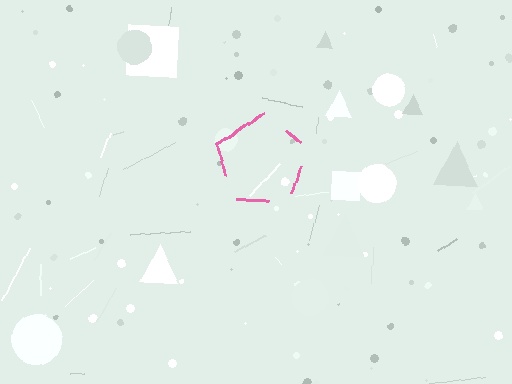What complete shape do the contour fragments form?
The contour fragments form a pentagon.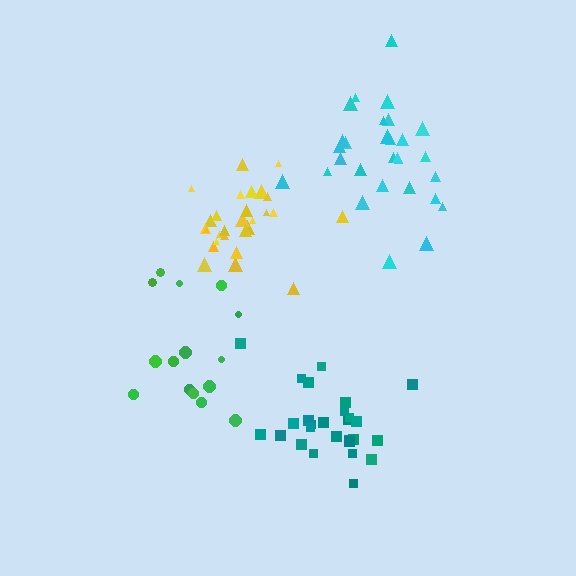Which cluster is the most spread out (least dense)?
Green.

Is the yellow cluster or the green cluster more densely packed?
Yellow.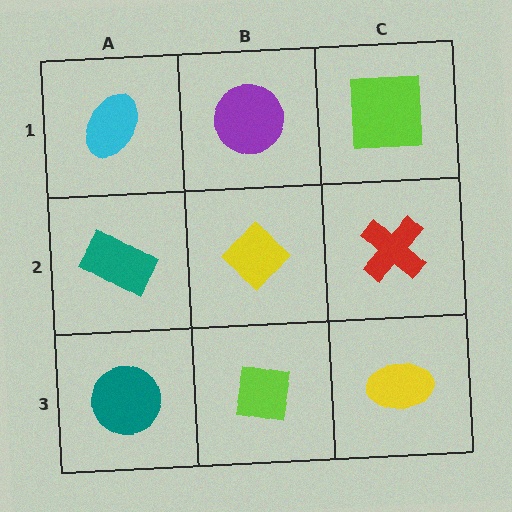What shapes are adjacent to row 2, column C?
A lime square (row 1, column C), a yellow ellipse (row 3, column C), a yellow diamond (row 2, column B).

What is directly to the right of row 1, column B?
A lime square.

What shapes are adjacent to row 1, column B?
A yellow diamond (row 2, column B), a cyan ellipse (row 1, column A), a lime square (row 1, column C).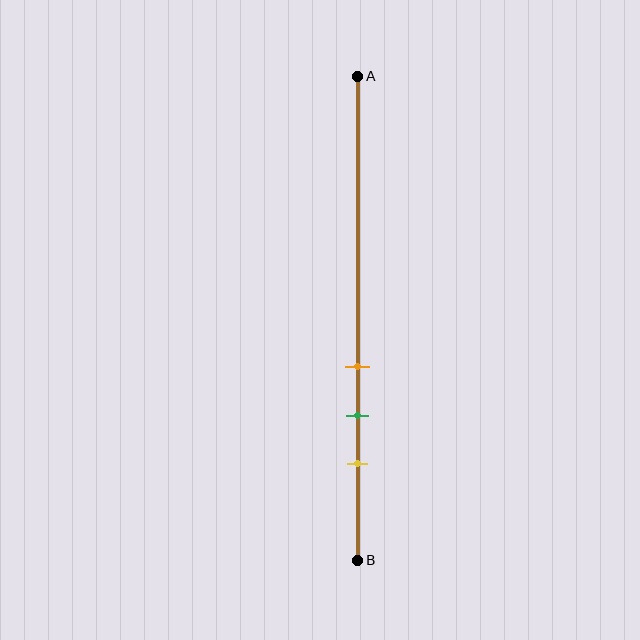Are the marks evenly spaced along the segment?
Yes, the marks are approximately evenly spaced.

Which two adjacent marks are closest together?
The orange and green marks are the closest adjacent pair.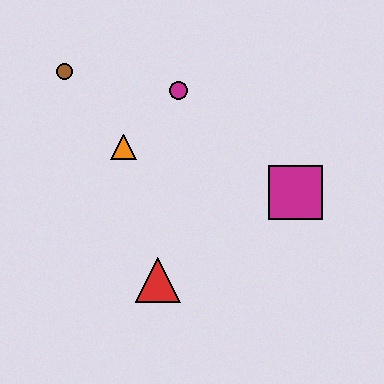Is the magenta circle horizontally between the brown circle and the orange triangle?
No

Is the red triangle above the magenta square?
No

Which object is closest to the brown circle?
The orange triangle is closest to the brown circle.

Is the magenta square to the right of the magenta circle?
Yes